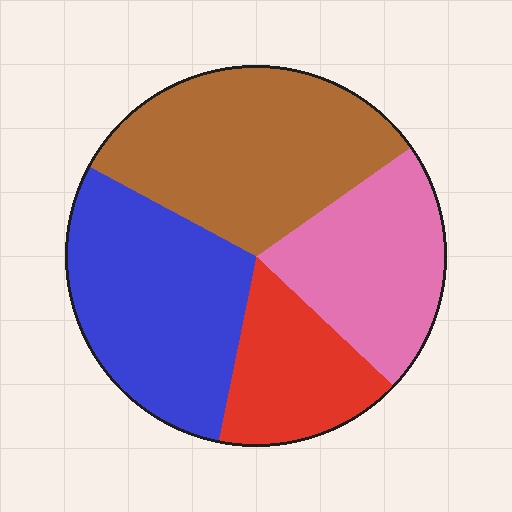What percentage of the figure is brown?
Brown covers around 35% of the figure.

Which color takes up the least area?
Red, at roughly 15%.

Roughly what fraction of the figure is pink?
Pink takes up about one fifth (1/5) of the figure.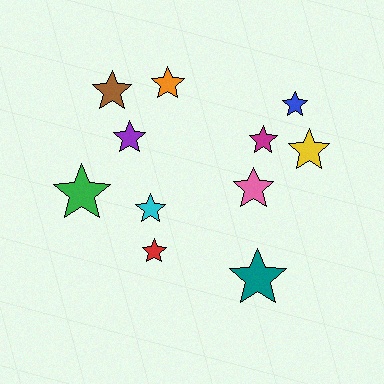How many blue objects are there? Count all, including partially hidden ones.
There is 1 blue object.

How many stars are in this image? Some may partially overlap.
There are 11 stars.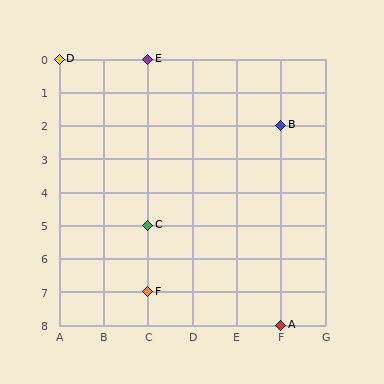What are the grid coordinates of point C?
Point C is at grid coordinates (C, 5).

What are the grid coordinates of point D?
Point D is at grid coordinates (A, 0).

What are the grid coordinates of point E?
Point E is at grid coordinates (C, 0).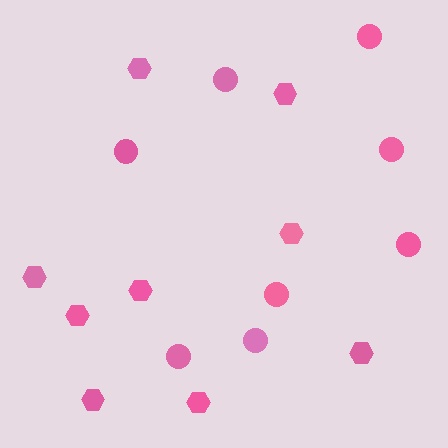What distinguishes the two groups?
There are 2 groups: one group of circles (8) and one group of hexagons (9).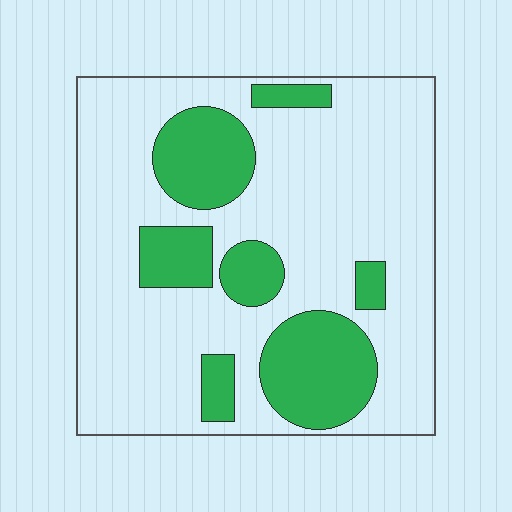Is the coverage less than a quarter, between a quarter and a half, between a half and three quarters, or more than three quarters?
Between a quarter and a half.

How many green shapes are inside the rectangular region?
7.